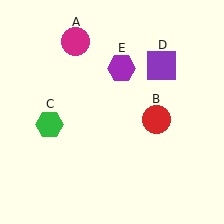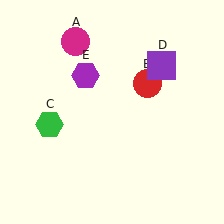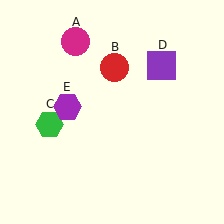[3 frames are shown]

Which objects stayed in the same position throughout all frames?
Magenta circle (object A) and green hexagon (object C) and purple square (object D) remained stationary.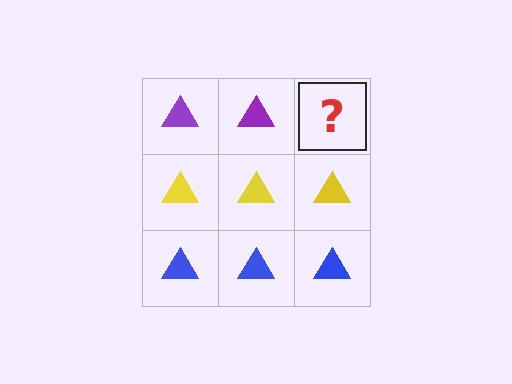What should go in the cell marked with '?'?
The missing cell should contain a purple triangle.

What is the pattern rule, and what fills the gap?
The rule is that each row has a consistent color. The gap should be filled with a purple triangle.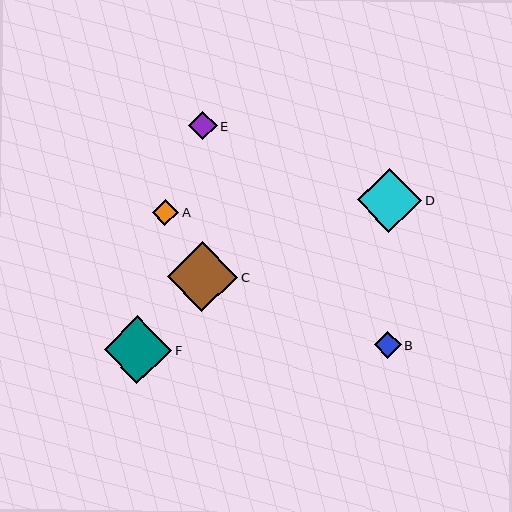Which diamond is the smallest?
Diamond A is the smallest with a size of approximately 26 pixels.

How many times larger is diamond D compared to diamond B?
Diamond D is approximately 2.4 times the size of diamond B.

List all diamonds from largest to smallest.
From largest to smallest: C, F, D, E, B, A.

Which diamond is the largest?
Diamond C is the largest with a size of approximately 70 pixels.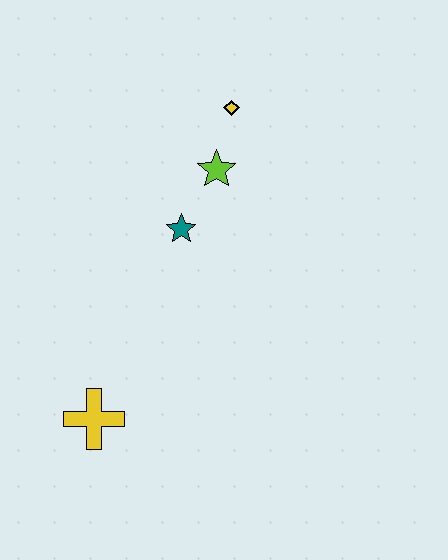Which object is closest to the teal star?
The lime star is closest to the teal star.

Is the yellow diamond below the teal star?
No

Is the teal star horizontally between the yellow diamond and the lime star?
No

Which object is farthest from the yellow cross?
The yellow diamond is farthest from the yellow cross.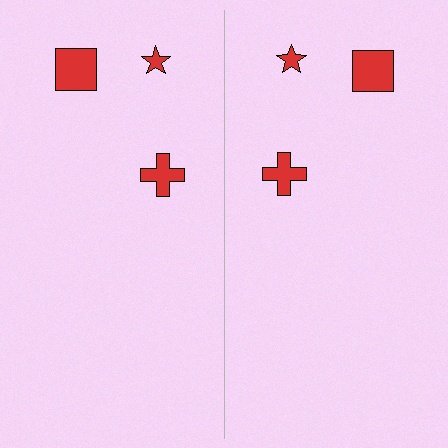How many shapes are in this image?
There are 6 shapes in this image.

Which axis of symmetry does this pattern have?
The pattern has a vertical axis of symmetry running through the center of the image.